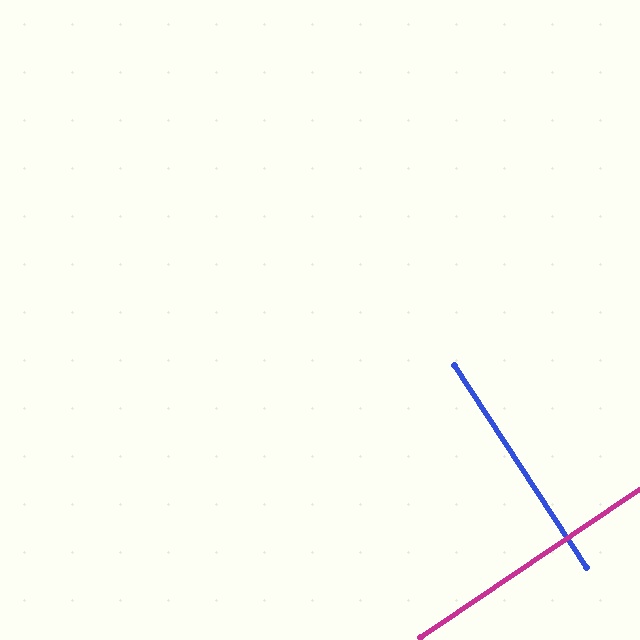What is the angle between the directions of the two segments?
Approximately 89 degrees.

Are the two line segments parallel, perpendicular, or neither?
Perpendicular — they meet at approximately 89°.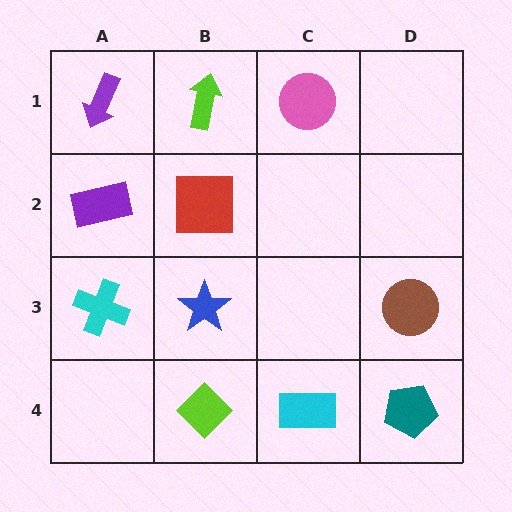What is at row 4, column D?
A teal pentagon.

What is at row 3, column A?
A cyan cross.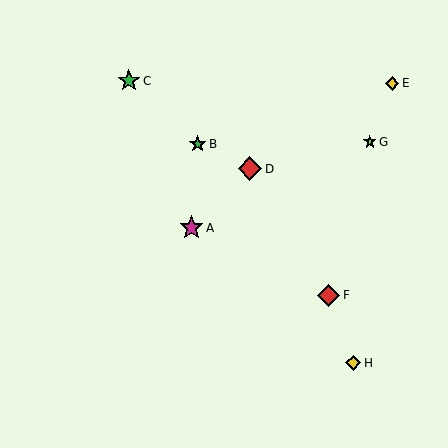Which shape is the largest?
The magenta star (labeled A) is the largest.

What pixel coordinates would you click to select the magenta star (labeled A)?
Click at (191, 228) to select the magenta star A.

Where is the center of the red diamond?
The center of the red diamond is at (329, 295).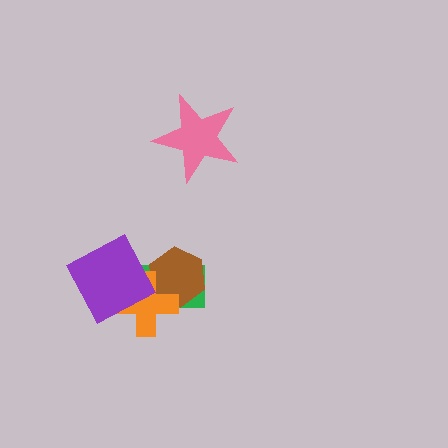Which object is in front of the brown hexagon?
The orange cross is in front of the brown hexagon.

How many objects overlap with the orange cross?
3 objects overlap with the orange cross.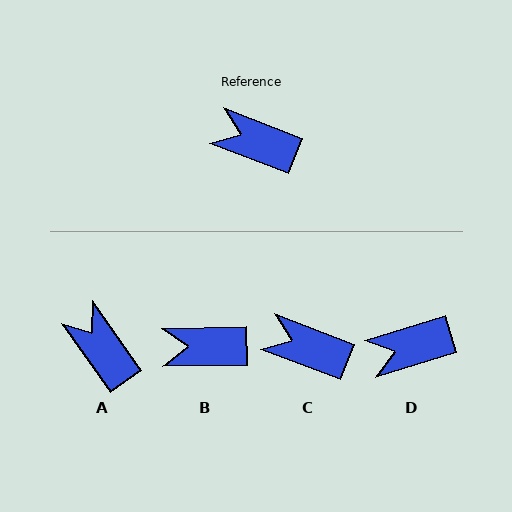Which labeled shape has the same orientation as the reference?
C.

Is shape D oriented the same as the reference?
No, it is off by about 38 degrees.